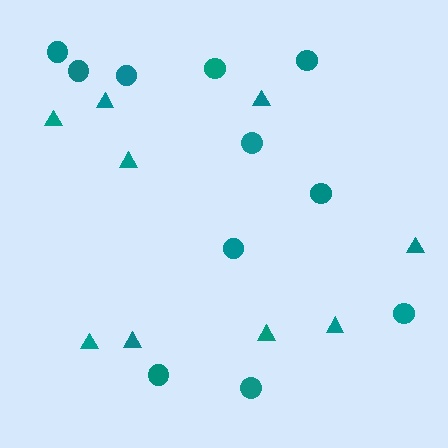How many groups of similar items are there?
There are 2 groups: one group of triangles (9) and one group of circles (11).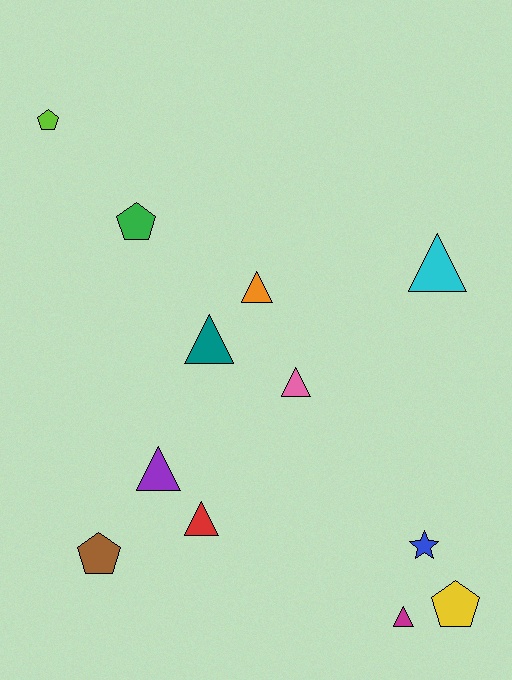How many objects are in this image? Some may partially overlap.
There are 12 objects.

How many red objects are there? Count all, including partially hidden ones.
There is 1 red object.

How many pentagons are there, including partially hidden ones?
There are 4 pentagons.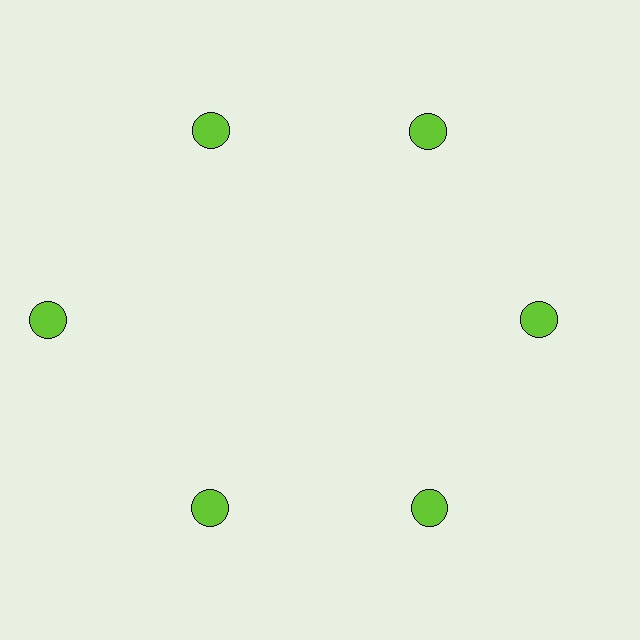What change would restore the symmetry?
The symmetry would be restored by moving it inward, back onto the ring so that all 6 circles sit at equal angles and equal distance from the center.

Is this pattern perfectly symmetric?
No. The 6 lime circles are arranged in a ring, but one element near the 9 o'clock position is pushed outward from the center, breaking the 6-fold rotational symmetry.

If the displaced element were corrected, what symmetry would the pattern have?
It would have 6-fold rotational symmetry — the pattern would map onto itself every 60 degrees.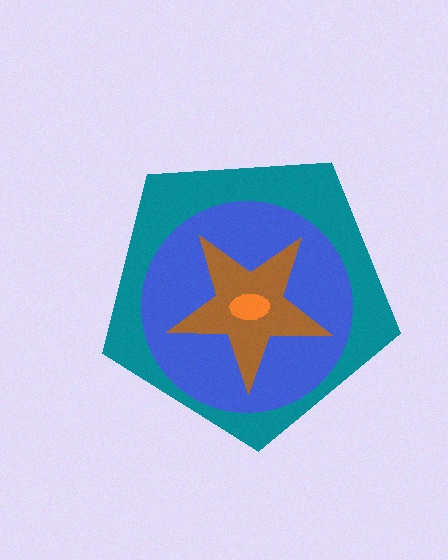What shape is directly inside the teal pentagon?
The blue circle.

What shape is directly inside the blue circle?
The brown star.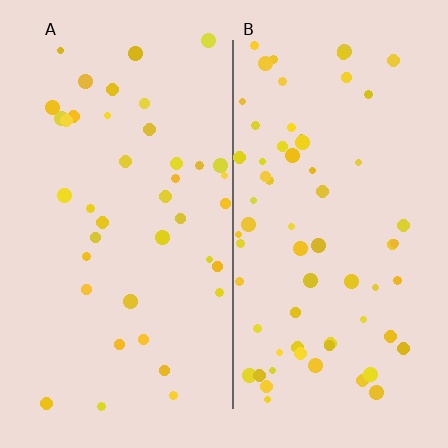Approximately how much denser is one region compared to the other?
Approximately 1.7× — region B over region A.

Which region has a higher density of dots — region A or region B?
B (the right).